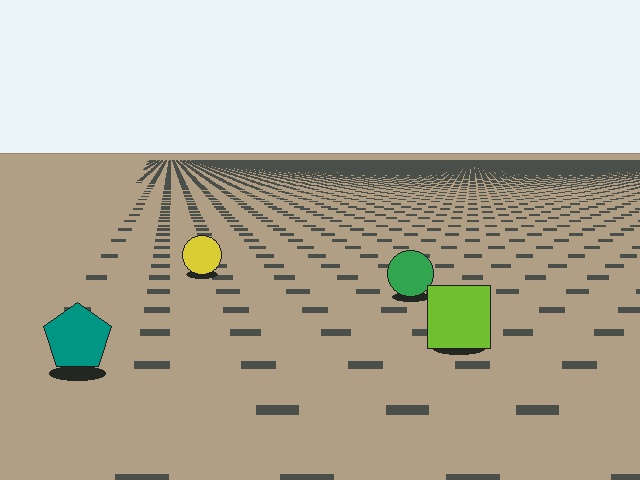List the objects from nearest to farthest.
From nearest to farthest: the teal pentagon, the lime square, the green circle, the yellow circle.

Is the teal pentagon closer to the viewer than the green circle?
Yes. The teal pentagon is closer — you can tell from the texture gradient: the ground texture is coarser near it.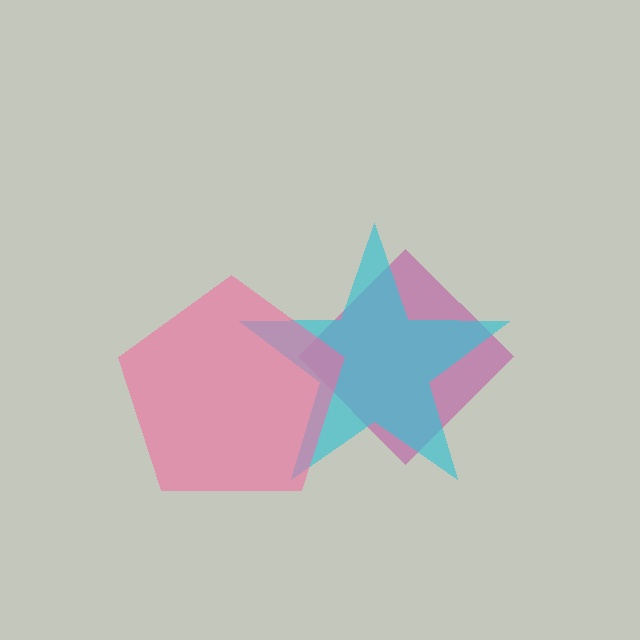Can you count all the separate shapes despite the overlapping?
Yes, there are 3 separate shapes.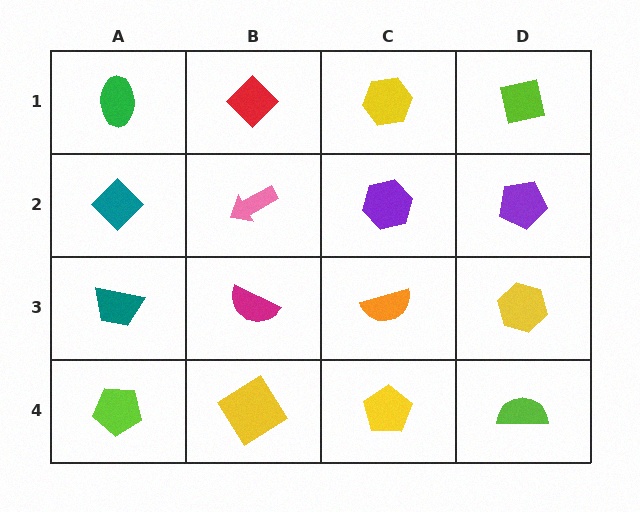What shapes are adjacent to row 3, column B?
A pink arrow (row 2, column B), a yellow diamond (row 4, column B), a teal trapezoid (row 3, column A), an orange semicircle (row 3, column C).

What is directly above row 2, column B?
A red diamond.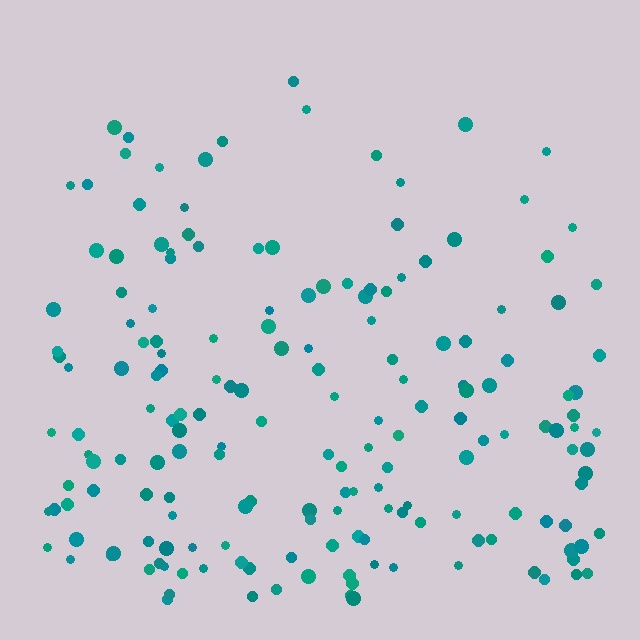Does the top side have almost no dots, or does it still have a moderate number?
Still a moderate number, just noticeably fewer than the bottom.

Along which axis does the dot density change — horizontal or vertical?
Vertical.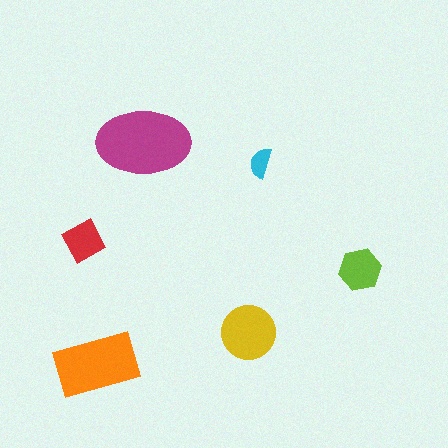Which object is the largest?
The magenta ellipse.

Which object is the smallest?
The cyan semicircle.